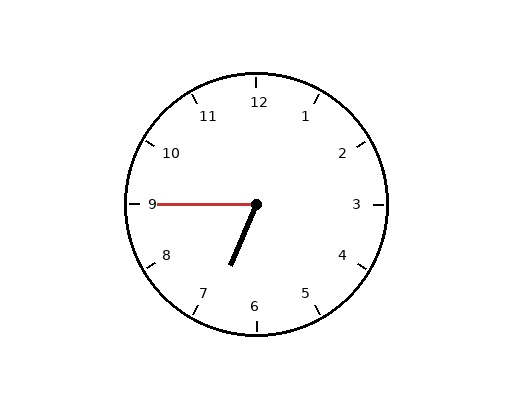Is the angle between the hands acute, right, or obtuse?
It is acute.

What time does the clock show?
6:45.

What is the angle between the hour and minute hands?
Approximately 68 degrees.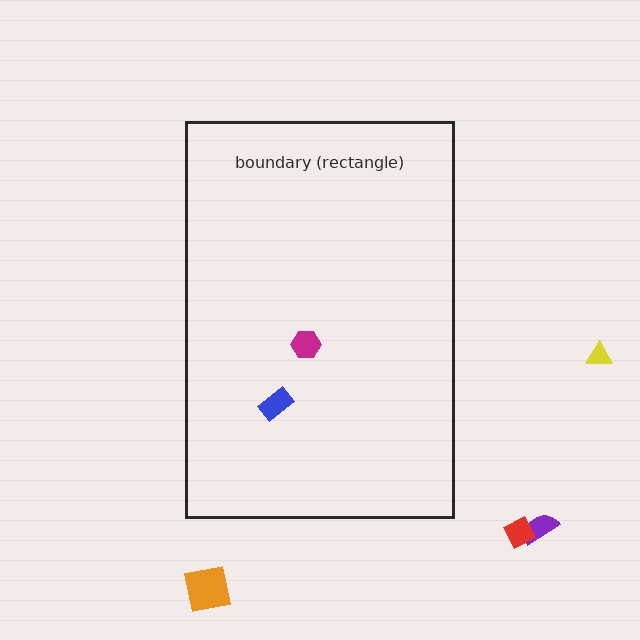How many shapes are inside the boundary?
2 inside, 4 outside.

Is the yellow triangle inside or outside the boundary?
Outside.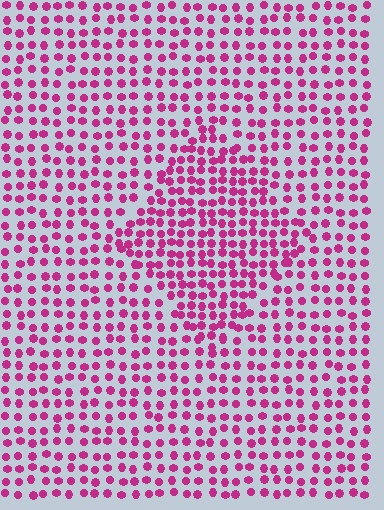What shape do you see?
I see a diamond.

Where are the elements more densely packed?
The elements are more densely packed inside the diamond boundary.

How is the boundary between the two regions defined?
The boundary is defined by a change in element density (approximately 1.5x ratio). All elements are the same color, size, and shape.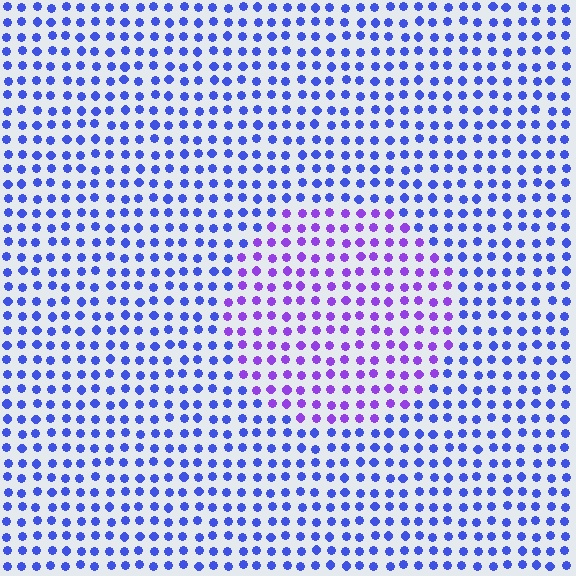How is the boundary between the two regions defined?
The boundary is defined purely by a slight shift in hue (about 39 degrees). Spacing, size, and orientation are identical on both sides.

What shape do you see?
I see a circle.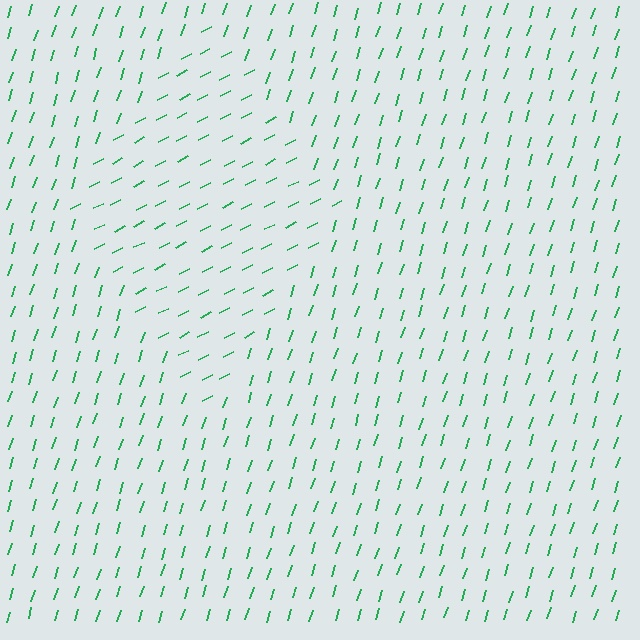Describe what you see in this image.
The image is filled with small green line segments. A diamond region in the image has lines oriented differently from the surrounding lines, creating a visible texture boundary.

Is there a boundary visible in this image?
Yes, there is a texture boundary formed by a change in line orientation.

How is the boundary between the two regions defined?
The boundary is defined purely by a change in line orientation (approximately 45 degrees difference). All lines are the same color and thickness.